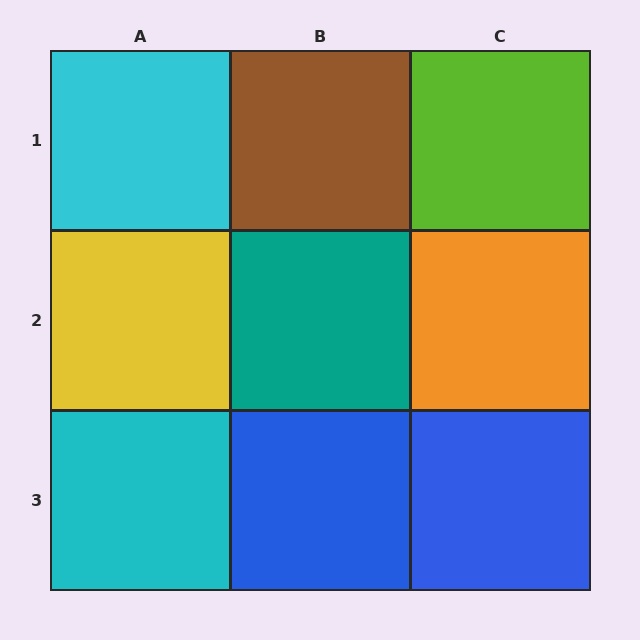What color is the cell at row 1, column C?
Lime.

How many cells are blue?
2 cells are blue.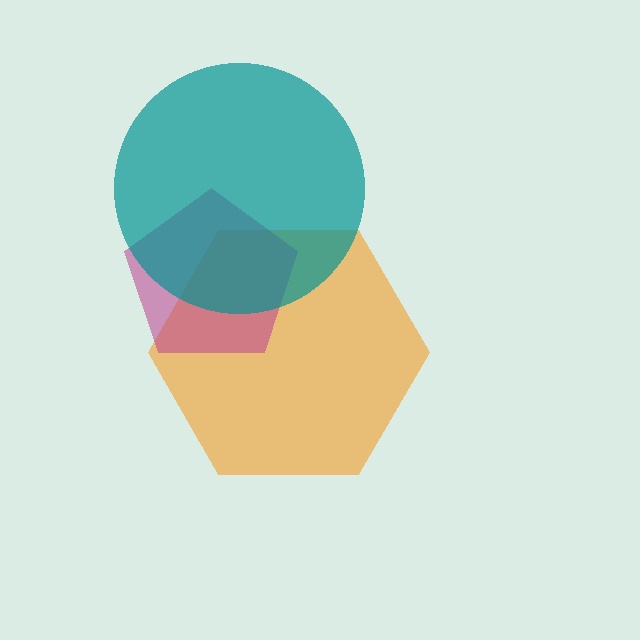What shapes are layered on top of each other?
The layered shapes are: an orange hexagon, a magenta pentagon, a teal circle.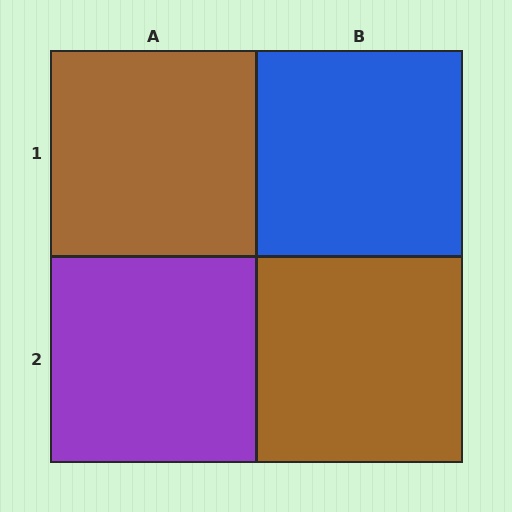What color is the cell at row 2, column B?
Brown.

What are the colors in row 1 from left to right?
Brown, blue.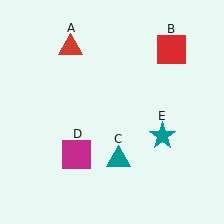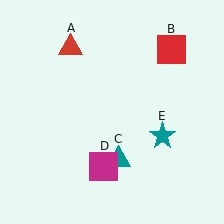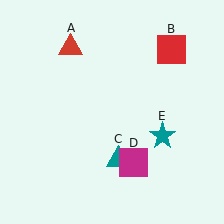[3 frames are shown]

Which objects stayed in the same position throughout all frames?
Red triangle (object A) and red square (object B) and teal triangle (object C) and teal star (object E) remained stationary.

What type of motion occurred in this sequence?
The magenta square (object D) rotated counterclockwise around the center of the scene.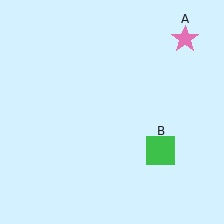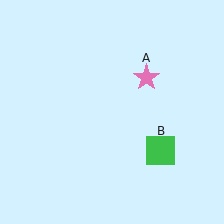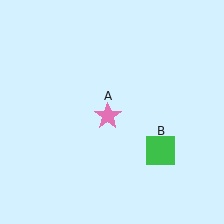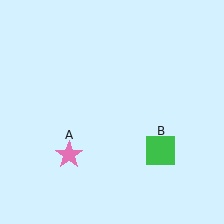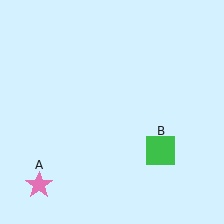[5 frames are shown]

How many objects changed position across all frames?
1 object changed position: pink star (object A).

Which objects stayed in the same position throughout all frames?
Green square (object B) remained stationary.